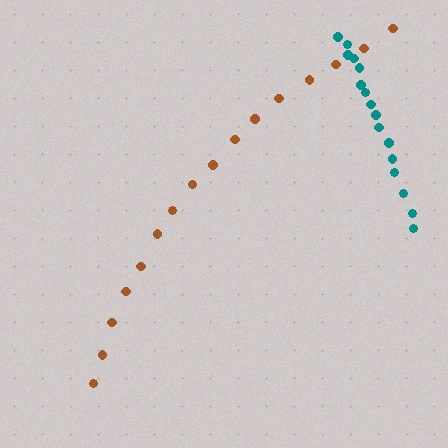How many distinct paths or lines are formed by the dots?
There are 2 distinct paths.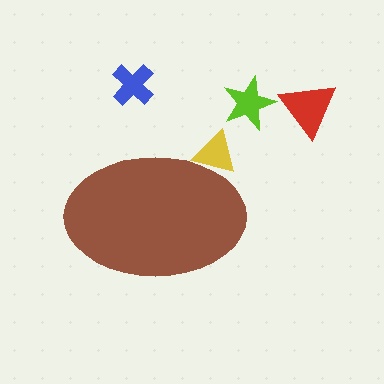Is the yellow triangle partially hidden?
Yes, the yellow triangle is partially hidden behind the brown ellipse.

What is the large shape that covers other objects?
A brown ellipse.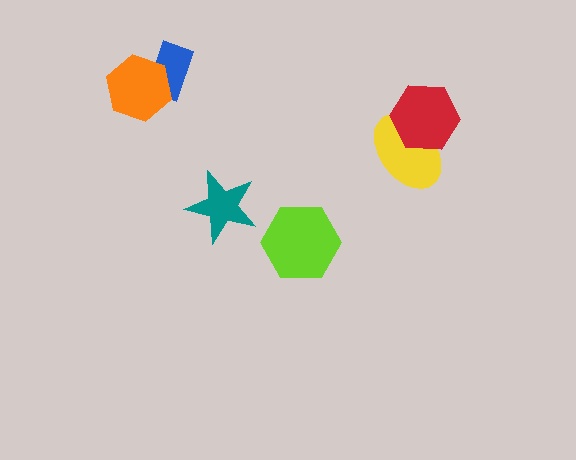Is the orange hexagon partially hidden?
No, no other shape covers it.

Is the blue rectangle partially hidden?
Yes, it is partially covered by another shape.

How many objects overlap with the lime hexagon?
0 objects overlap with the lime hexagon.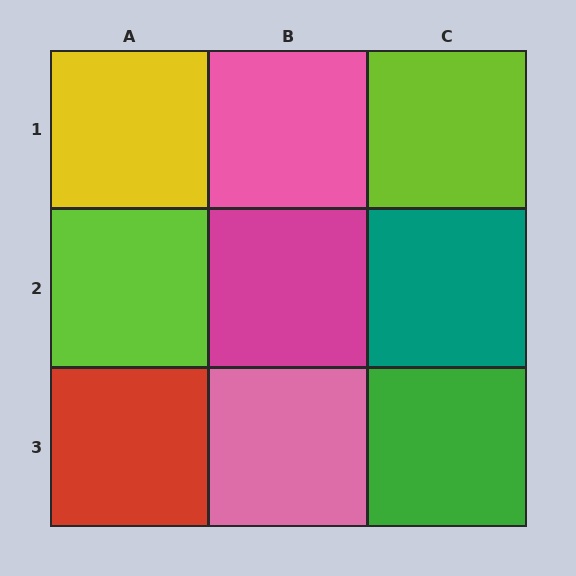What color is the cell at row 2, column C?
Teal.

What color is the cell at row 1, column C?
Lime.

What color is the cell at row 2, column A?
Lime.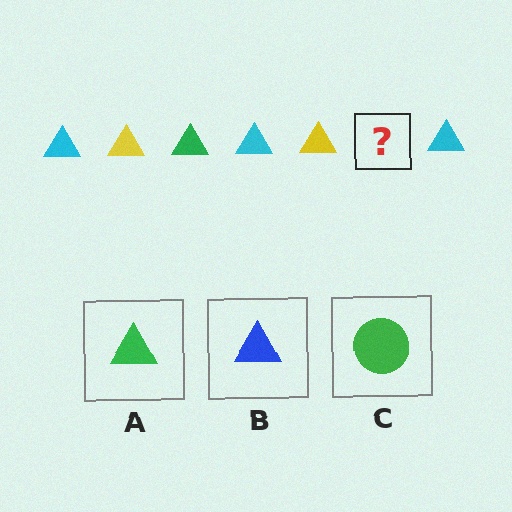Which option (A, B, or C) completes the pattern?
A.